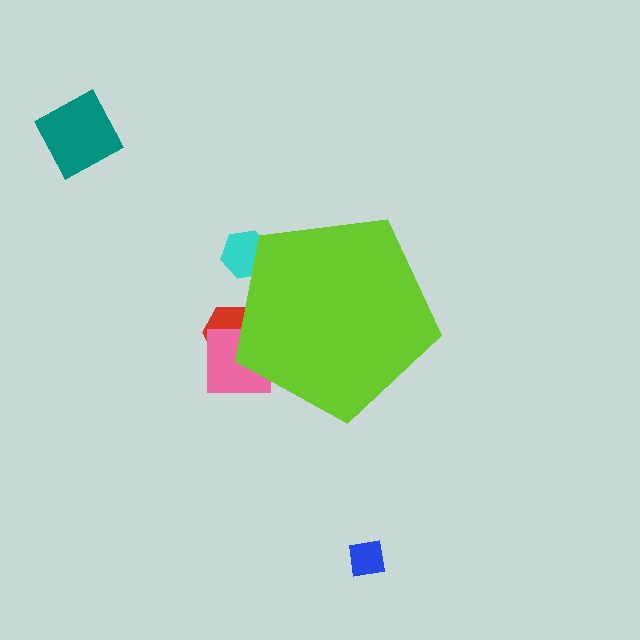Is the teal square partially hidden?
No, the teal square is fully visible.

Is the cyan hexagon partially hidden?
Yes, the cyan hexagon is partially hidden behind the lime pentagon.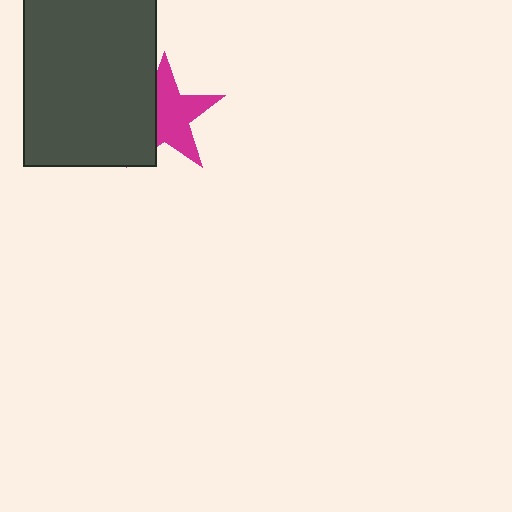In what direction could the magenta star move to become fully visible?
The magenta star could move right. That would shift it out from behind the dark gray rectangle entirely.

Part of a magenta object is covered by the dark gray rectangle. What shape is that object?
It is a star.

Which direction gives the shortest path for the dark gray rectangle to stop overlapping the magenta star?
Moving left gives the shortest separation.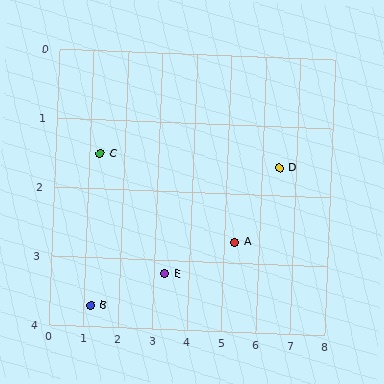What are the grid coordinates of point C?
Point C is at approximately (1.3, 1.5).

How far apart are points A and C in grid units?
Points A and C are about 4.2 grid units apart.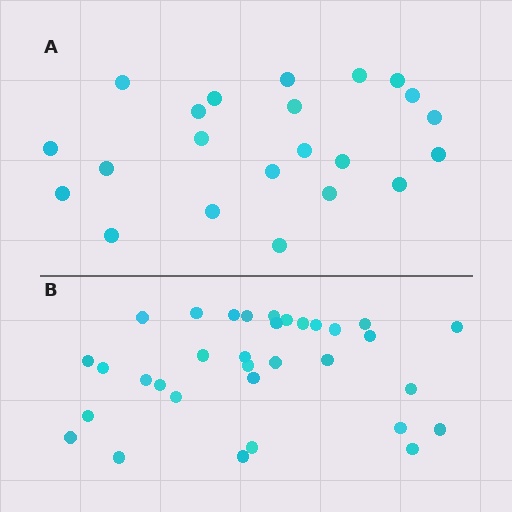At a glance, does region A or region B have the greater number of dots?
Region B (the bottom region) has more dots.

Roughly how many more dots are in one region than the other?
Region B has roughly 12 or so more dots than region A.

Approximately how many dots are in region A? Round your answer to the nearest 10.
About 20 dots. (The exact count is 22, which rounds to 20.)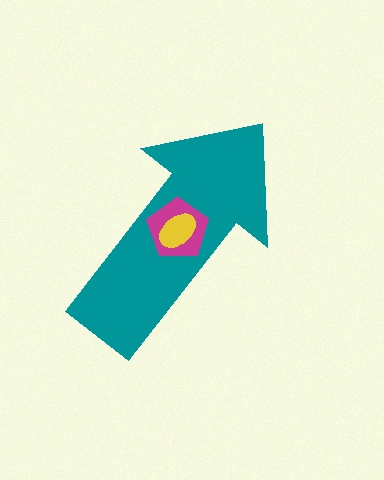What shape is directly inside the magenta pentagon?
The yellow ellipse.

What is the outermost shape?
The teal arrow.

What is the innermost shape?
The yellow ellipse.